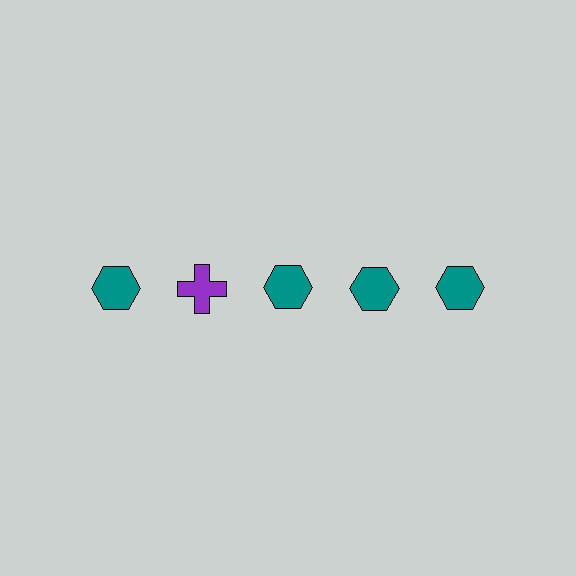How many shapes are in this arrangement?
There are 5 shapes arranged in a grid pattern.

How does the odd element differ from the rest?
It differs in both color (purple instead of teal) and shape (cross instead of hexagon).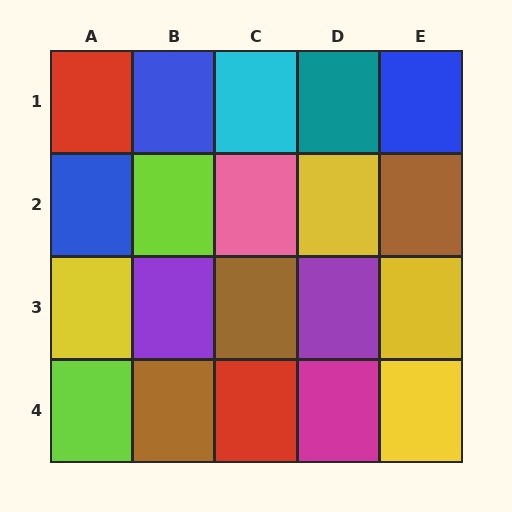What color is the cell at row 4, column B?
Brown.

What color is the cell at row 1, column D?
Teal.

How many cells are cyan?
1 cell is cyan.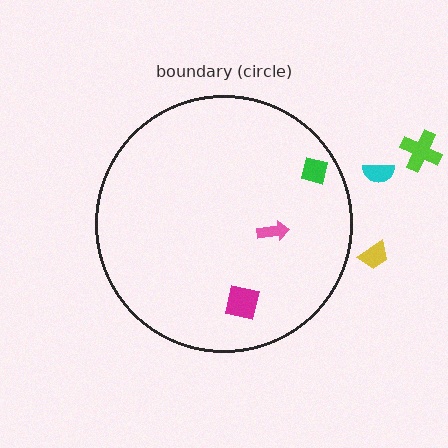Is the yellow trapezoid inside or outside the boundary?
Outside.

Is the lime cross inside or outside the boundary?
Outside.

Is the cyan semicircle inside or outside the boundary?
Outside.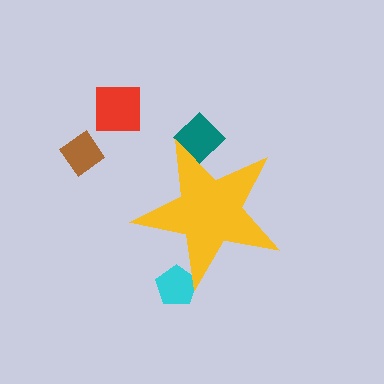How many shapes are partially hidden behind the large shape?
2 shapes are partially hidden.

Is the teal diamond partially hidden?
Yes, the teal diamond is partially hidden behind the yellow star.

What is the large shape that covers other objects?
A yellow star.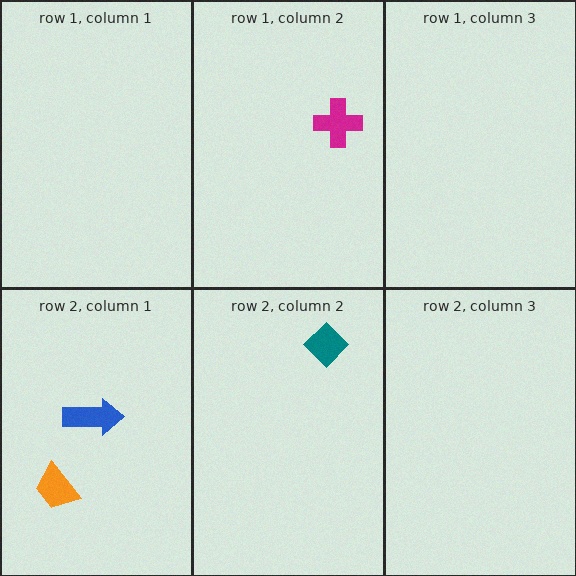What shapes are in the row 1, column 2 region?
The magenta cross.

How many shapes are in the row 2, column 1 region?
2.